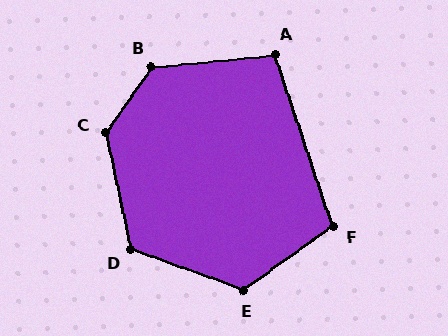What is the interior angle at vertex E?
Approximately 125 degrees (obtuse).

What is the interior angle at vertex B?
Approximately 131 degrees (obtuse).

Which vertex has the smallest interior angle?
A, at approximately 103 degrees.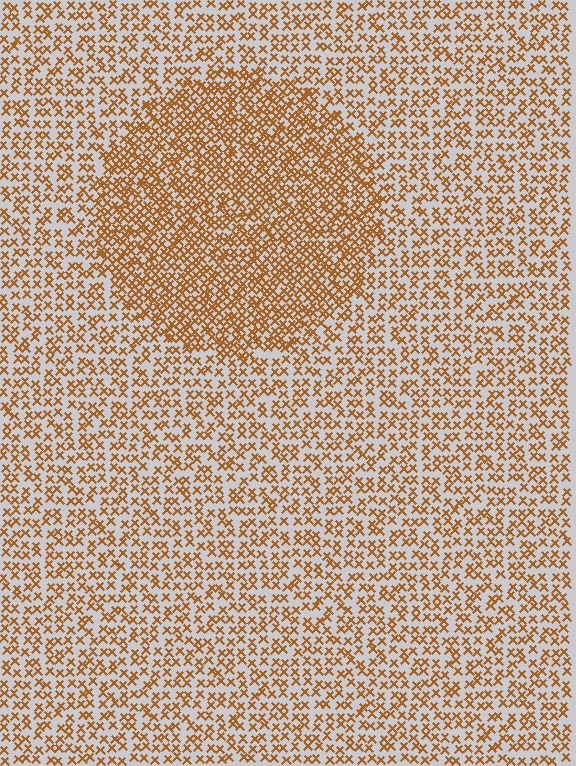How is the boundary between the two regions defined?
The boundary is defined by a change in element density (approximately 1.8x ratio). All elements are the same color, size, and shape.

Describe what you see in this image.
The image contains small brown elements arranged at two different densities. A circle-shaped region is visible where the elements are more densely packed than the surrounding area.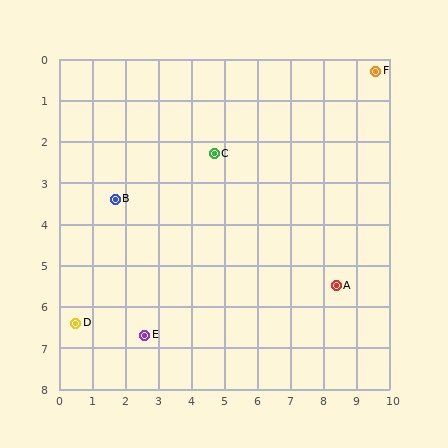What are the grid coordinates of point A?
Point A is at approximately (8.4, 5.5).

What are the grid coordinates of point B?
Point B is at approximately (1.7, 3.4).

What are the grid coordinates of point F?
Point F is at approximately (9.6, 0.3).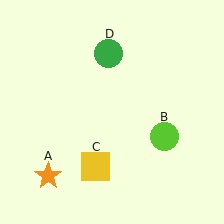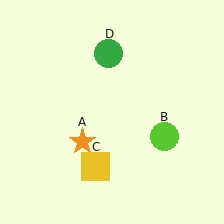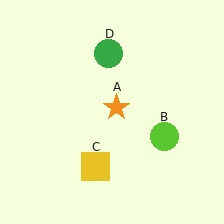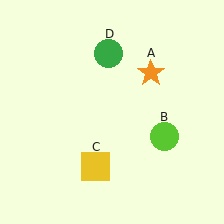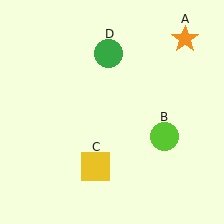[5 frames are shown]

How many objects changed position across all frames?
1 object changed position: orange star (object A).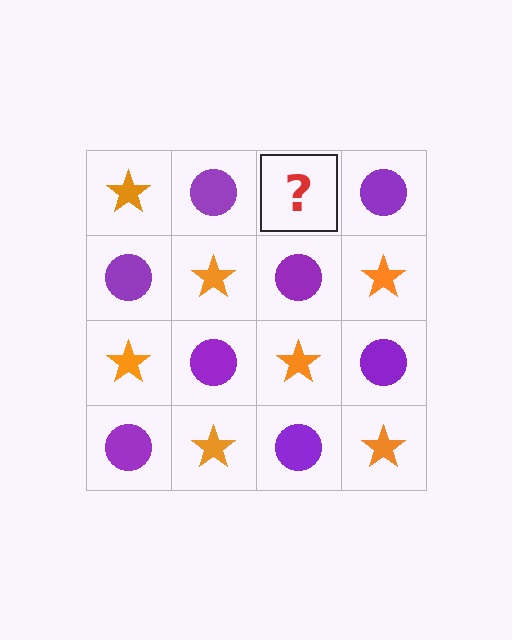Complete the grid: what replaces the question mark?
The question mark should be replaced with an orange star.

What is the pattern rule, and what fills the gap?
The rule is that it alternates orange star and purple circle in a checkerboard pattern. The gap should be filled with an orange star.